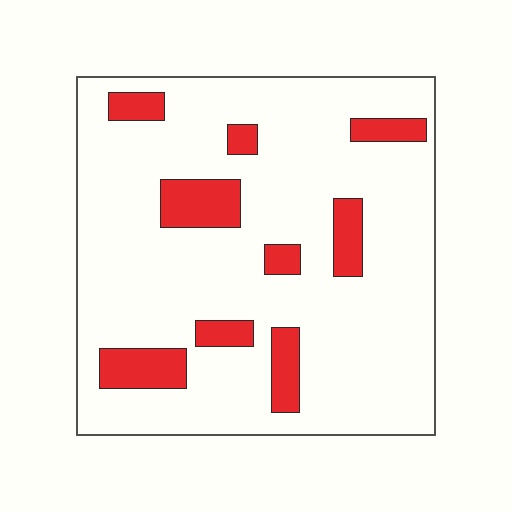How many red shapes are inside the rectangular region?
9.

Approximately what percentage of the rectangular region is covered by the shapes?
Approximately 15%.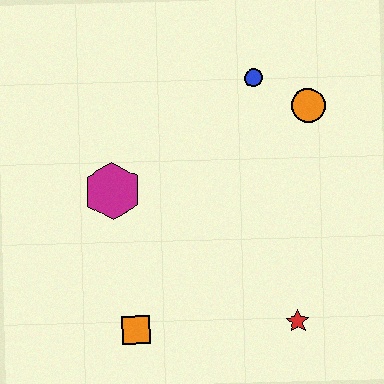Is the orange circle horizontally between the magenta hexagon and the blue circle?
No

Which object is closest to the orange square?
The magenta hexagon is closest to the orange square.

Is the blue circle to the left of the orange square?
No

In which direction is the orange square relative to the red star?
The orange square is to the left of the red star.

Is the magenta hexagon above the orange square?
Yes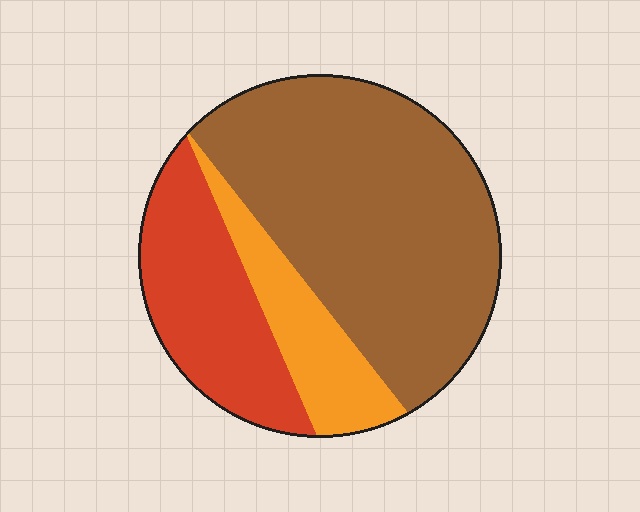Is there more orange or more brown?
Brown.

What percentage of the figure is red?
Red takes up about one quarter (1/4) of the figure.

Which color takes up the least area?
Orange, at roughly 15%.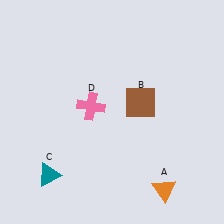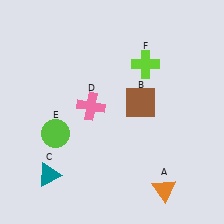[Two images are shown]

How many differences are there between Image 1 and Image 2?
There are 2 differences between the two images.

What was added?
A lime circle (E), a lime cross (F) were added in Image 2.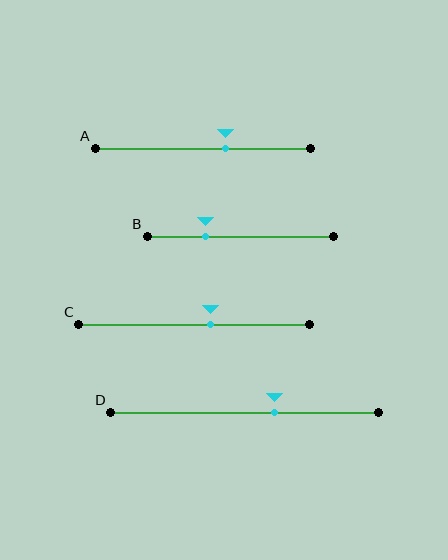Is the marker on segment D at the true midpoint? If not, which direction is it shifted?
No, the marker on segment D is shifted to the right by about 11% of the segment length.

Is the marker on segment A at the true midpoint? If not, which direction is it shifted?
No, the marker on segment A is shifted to the right by about 10% of the segment length.